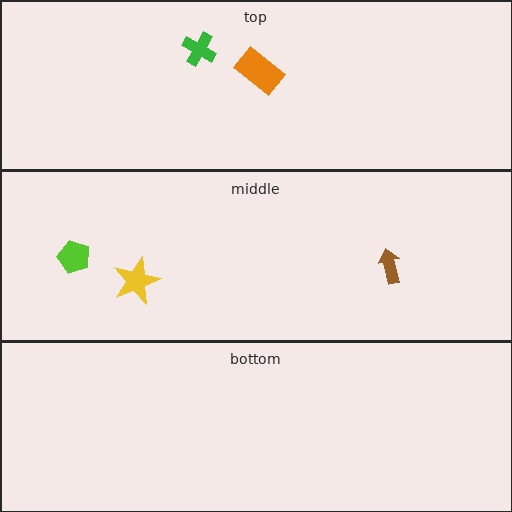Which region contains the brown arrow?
The middle region.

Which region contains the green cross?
The top region.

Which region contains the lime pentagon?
The middle region.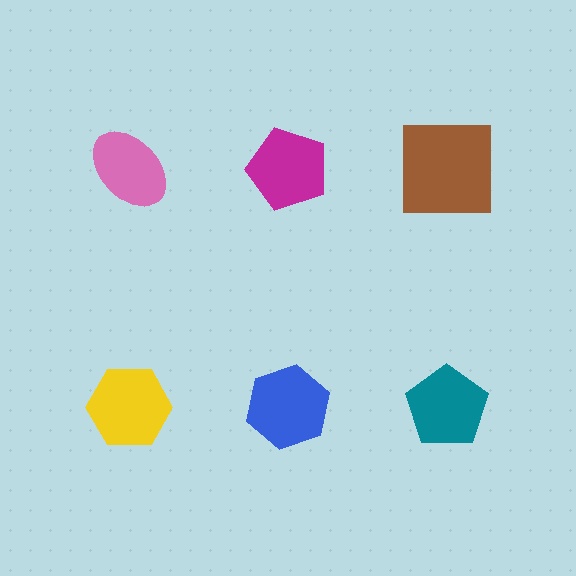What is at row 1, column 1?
A pink ellipse.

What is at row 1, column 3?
A brown square.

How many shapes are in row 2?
3 shapes.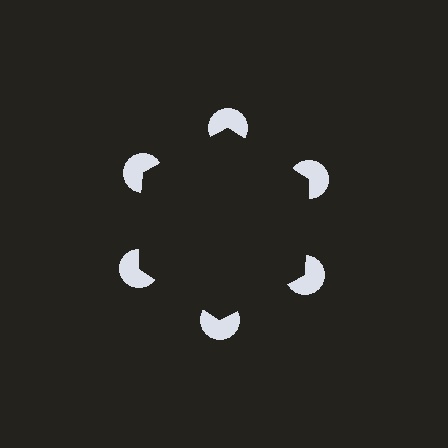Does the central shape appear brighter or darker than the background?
It typically appears slightly darker than the background, even though no actual brightness change is drawn.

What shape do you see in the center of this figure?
An illusory hexagon — its edges are inferred from the aligned wedge cuts in the pac-man discs, not physically drawn.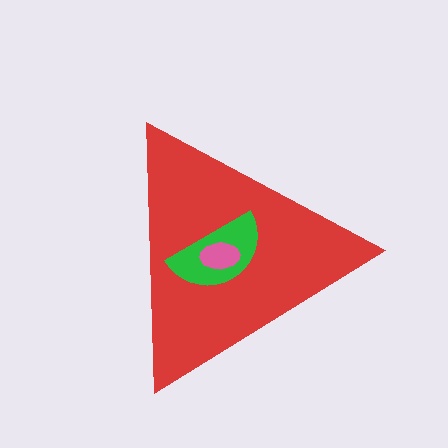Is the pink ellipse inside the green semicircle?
Yes.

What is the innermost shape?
The pink ellipse.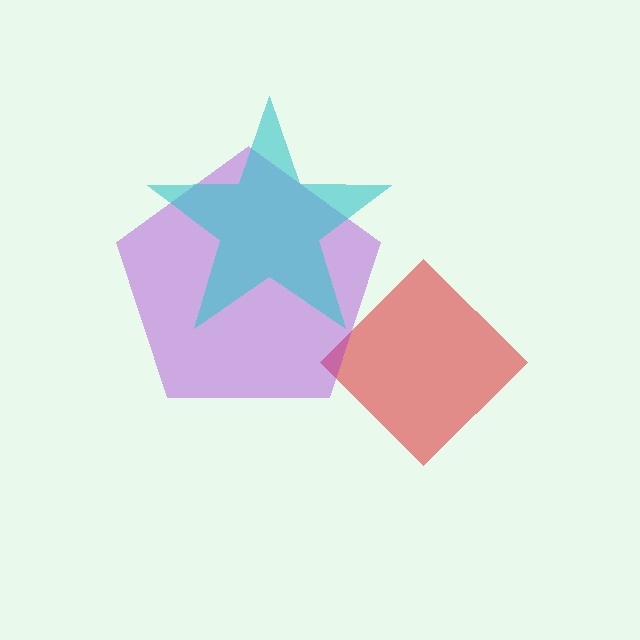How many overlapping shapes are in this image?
There are 3 overlapping shapes in the image.